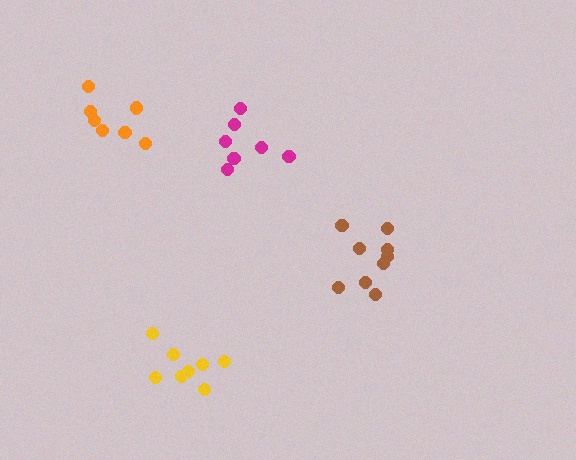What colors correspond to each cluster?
The clusters are colored: brown, orange, magenta, yellow.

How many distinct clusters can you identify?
There are 4 distinct clusters.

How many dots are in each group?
Group 1: 9 dots, Group 2: 7 dots, Group 3: 7 dots, Group 4: 8 dots (31 total).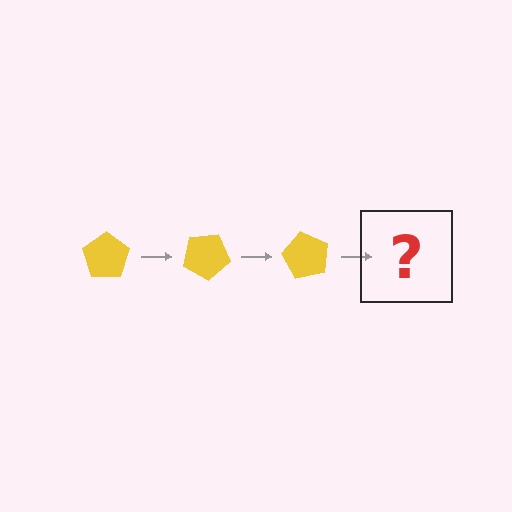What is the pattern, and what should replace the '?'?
The pattern is that the pentagon rotates 30 degrees each step. The '?' should be a yellow pentagon rotated 90 degrees.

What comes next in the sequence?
The next element should be a yellow pentagon rotated 90 degrees.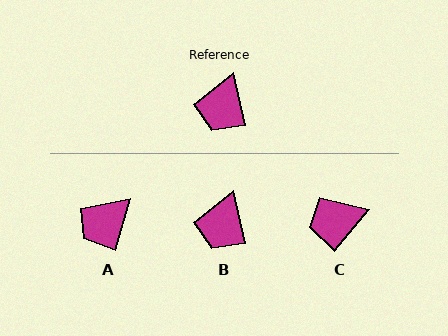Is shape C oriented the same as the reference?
No, it is off by about 53 degrees.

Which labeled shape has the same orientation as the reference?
B.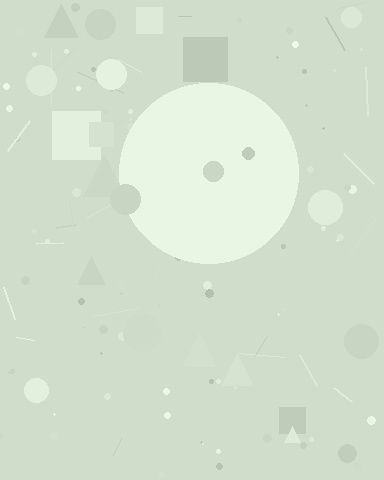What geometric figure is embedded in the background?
A circle is embedded in the background.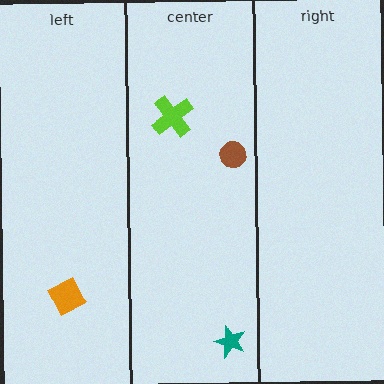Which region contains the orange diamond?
The left region.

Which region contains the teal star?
The center region.